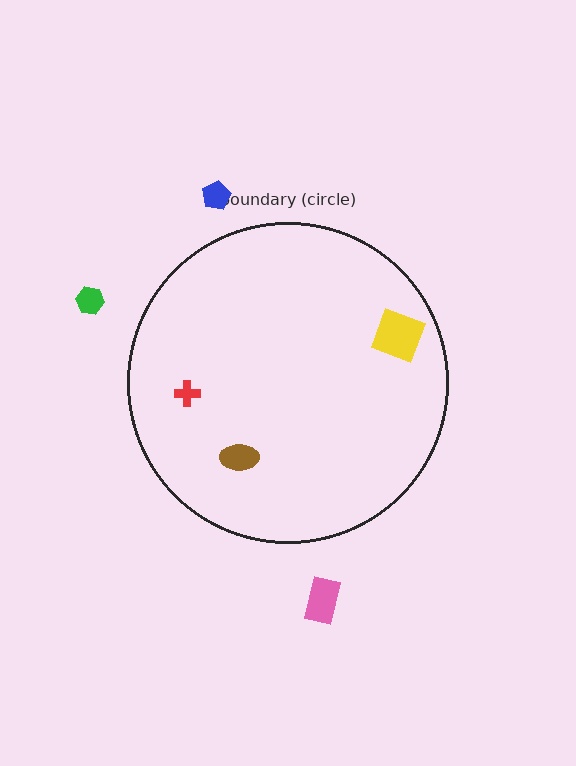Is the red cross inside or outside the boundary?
Inside.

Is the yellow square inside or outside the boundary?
Inside.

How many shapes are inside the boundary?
3 inside, 3 outside.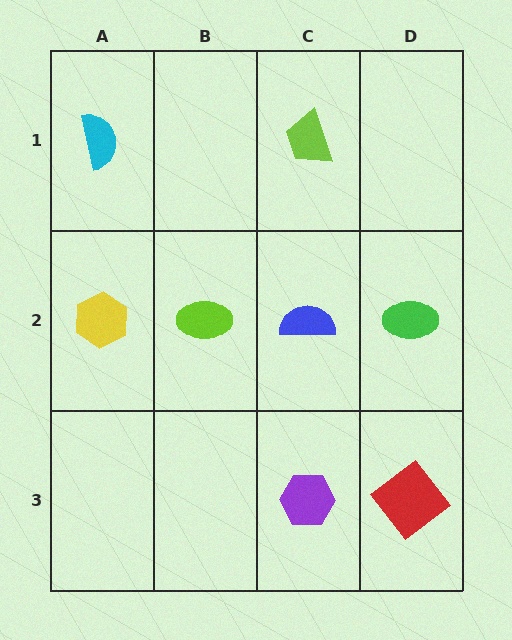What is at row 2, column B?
A lime ellipse.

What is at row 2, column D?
A green ellipse.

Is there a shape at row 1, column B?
No, that cell is empty.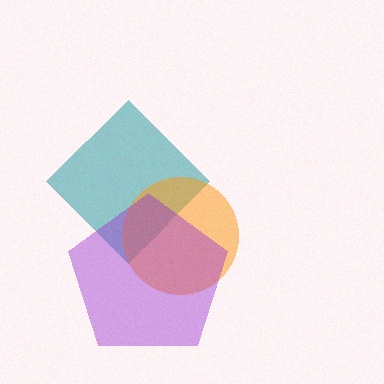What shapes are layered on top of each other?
The layered shapes are: a teal diamond, an orange circle, a purple pentagon.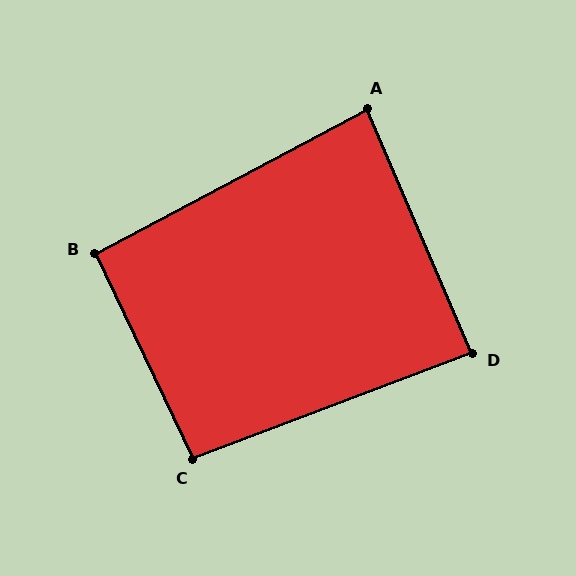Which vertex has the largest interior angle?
C, at approximately 95 degrees.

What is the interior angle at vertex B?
Approximately 93 degrees (approximately right).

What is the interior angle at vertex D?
Approximately 87 degrees (approximately right).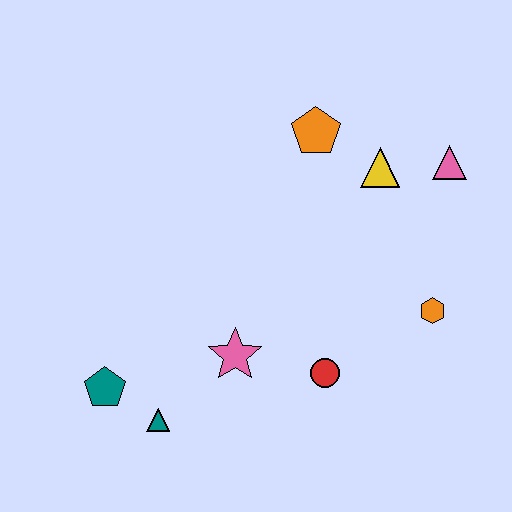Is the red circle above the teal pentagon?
Yes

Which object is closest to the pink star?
The red circle is closest to the pink star.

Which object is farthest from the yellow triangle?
The teal pentagon is farthest from the yellow triangle.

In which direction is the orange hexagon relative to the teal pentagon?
The orange hexagon is to the right of the teal pentagon.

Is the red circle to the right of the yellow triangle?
No